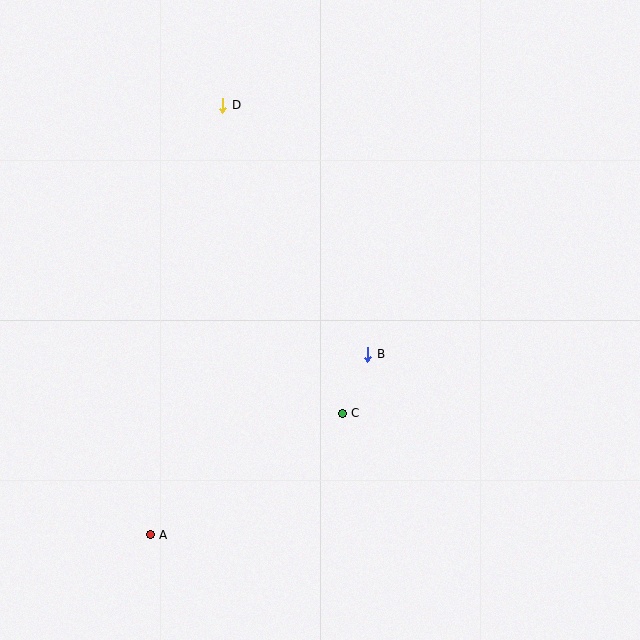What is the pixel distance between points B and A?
The distance between B and A is 282 pixels.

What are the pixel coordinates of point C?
Point C is at (342, 413).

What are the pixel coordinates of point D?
Point D is at (223, 105).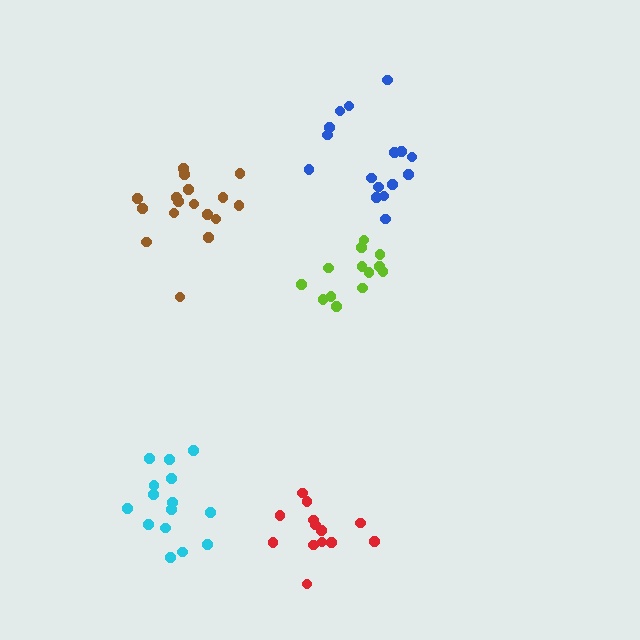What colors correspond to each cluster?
The clusters are colored: lime, red, brown, blue, cyan.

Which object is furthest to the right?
The blue cluster is rightmost.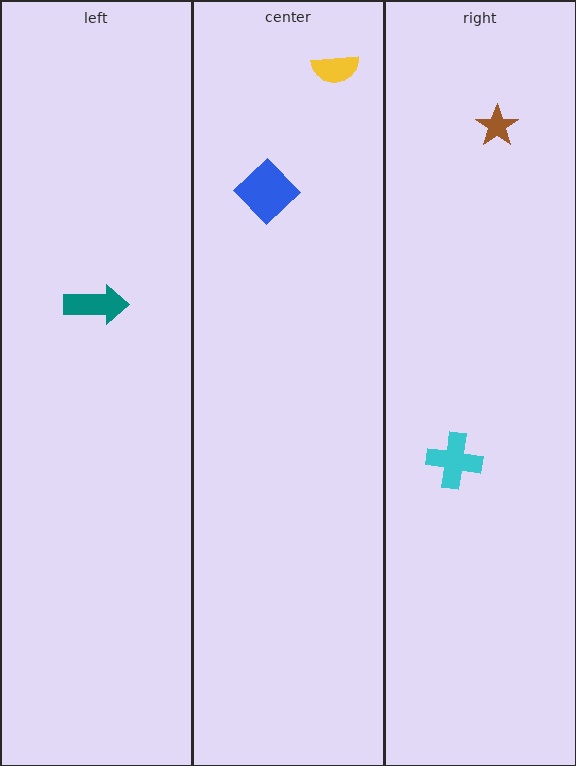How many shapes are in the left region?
1.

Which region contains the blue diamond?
The center region.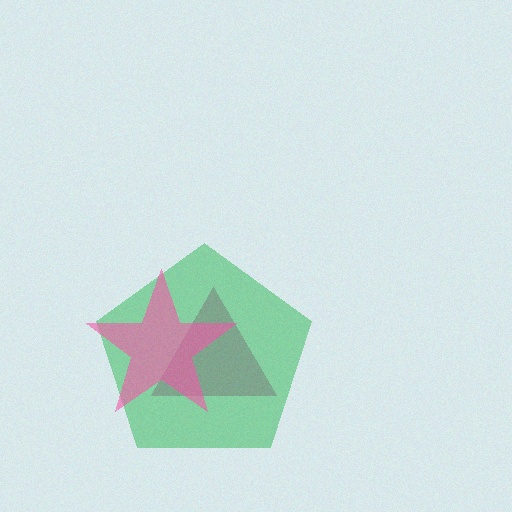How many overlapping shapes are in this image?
There are 3 overlapping shapes in the image.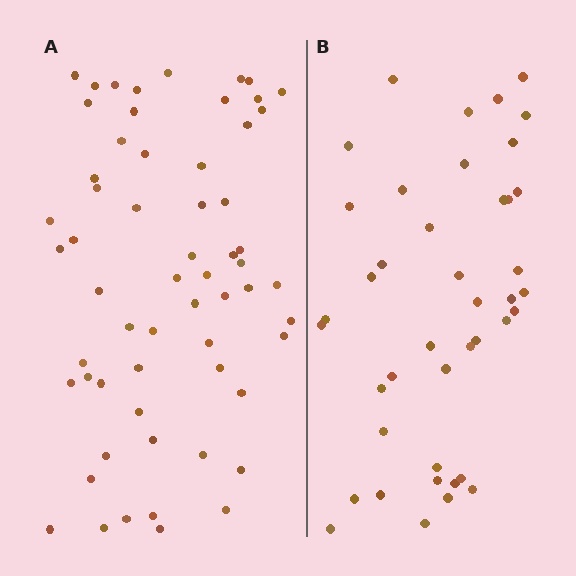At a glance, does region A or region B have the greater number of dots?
Region A (the left region) has more dots.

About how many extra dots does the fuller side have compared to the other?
Region A has approximately 20 more dots than region B.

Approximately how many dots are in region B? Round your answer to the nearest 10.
About 40 dots. (The exact count is 42, which rounds to 40.)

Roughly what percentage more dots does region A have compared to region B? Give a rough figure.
About 45% more.